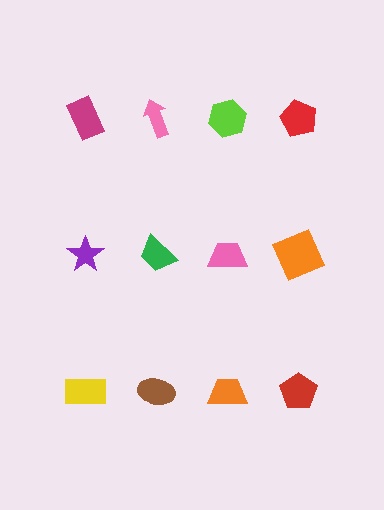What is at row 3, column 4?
A red pentagon.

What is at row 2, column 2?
A green trapezoid.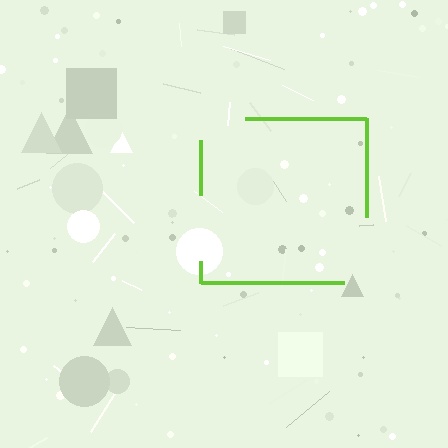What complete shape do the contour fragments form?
The contour fragments form a square.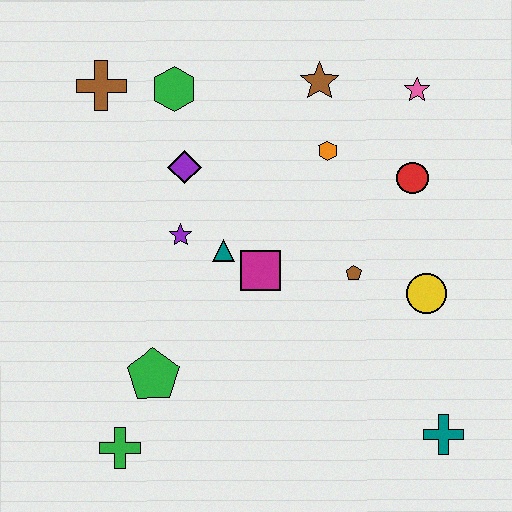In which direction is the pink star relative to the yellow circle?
The pink star is above the yellow circle.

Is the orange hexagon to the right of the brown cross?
Yes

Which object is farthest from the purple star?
The teal cross is farthest from the purple star.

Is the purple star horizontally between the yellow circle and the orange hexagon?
No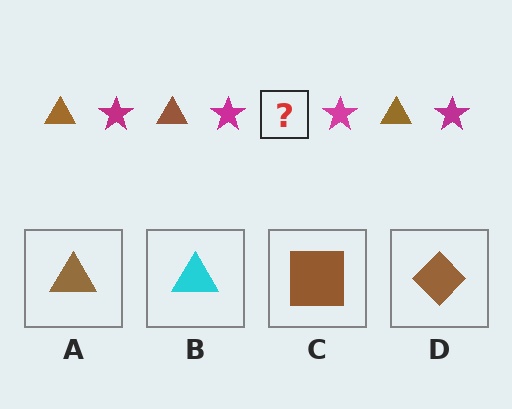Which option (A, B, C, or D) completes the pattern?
A.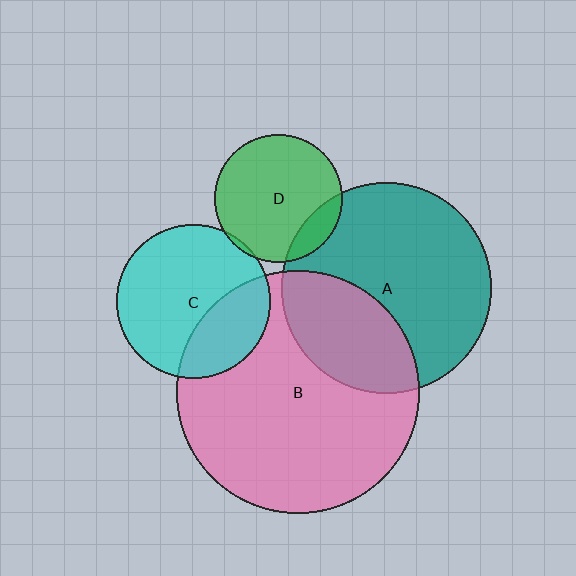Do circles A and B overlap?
Yes.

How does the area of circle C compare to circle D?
Approximately 1.5 times.